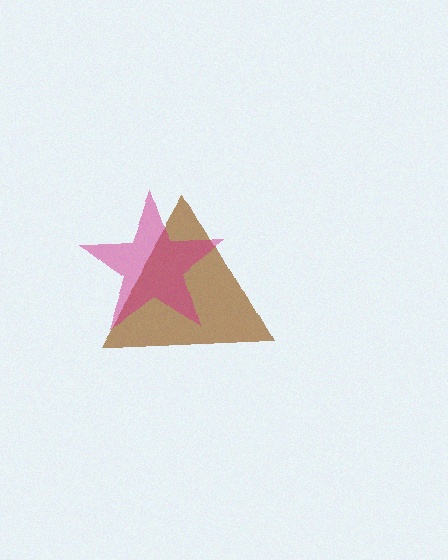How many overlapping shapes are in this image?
There are 2 overlapping shapes in the image.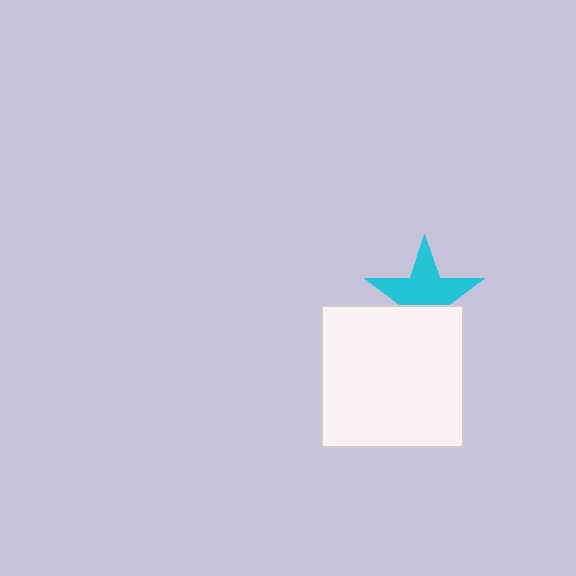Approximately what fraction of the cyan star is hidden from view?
Roughly 37% of the cyan star is hidden behind the white square.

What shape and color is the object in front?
The object in front is a white square.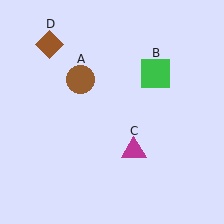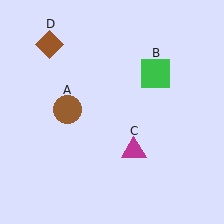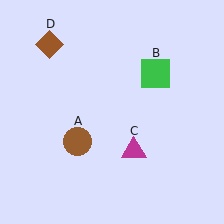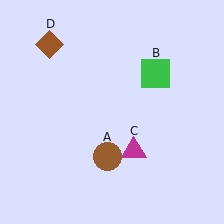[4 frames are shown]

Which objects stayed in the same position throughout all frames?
Green square (object B) and magenta triangle (object C) and brown diamond (object D) remained stationary.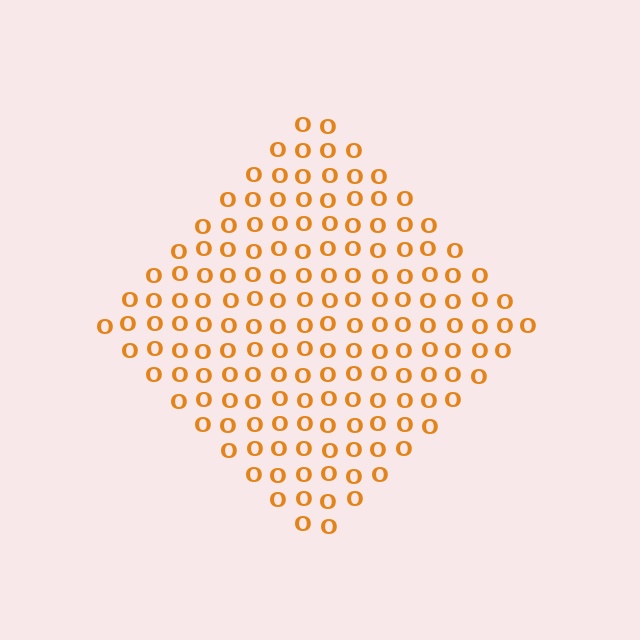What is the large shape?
The large shape is a diamond.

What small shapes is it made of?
It is made of small letter O's.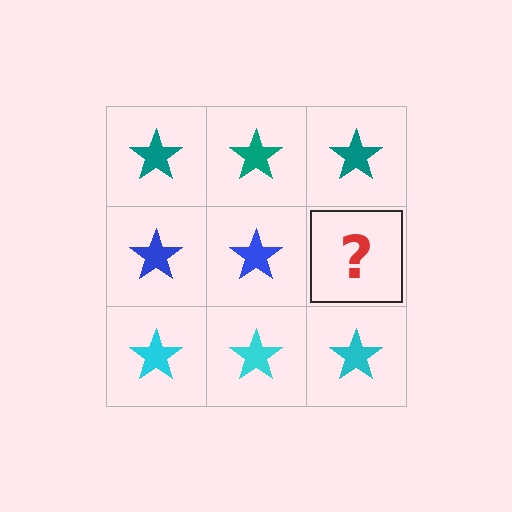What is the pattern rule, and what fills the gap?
The rule is that each row has a consistent color. The gap should be filled with a blue star.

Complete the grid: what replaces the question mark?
The question mark should be replaced with a blue star.